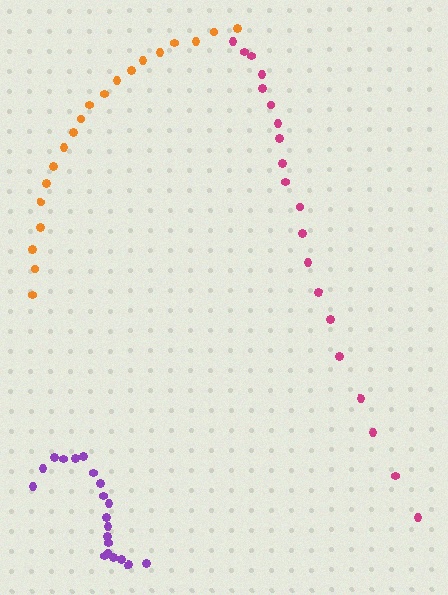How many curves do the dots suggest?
There are 3 distinct paths.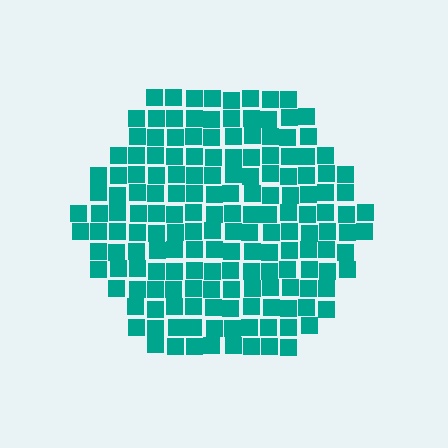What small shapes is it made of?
It is made of small squares.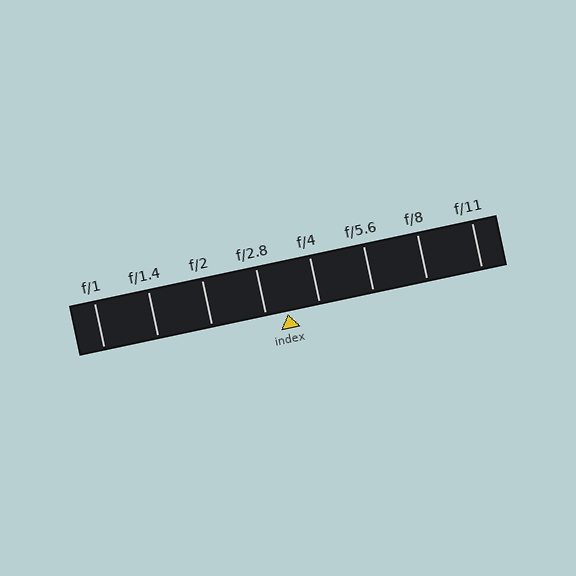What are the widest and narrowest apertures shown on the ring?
The widest aperture shown is f/1 and the narrowest is f/11.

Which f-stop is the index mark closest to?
The index mark is closest to f/2.8.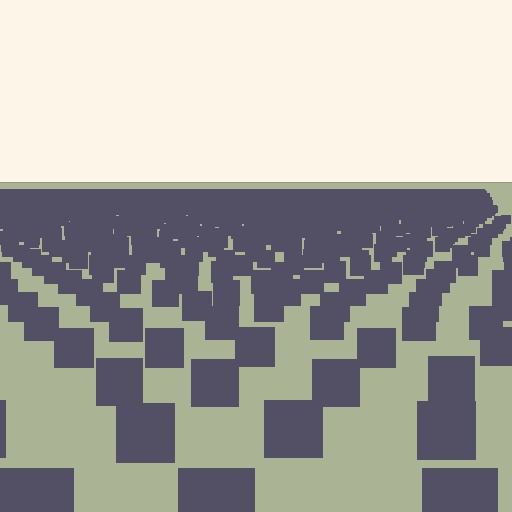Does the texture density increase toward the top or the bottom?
Density increases toward the top.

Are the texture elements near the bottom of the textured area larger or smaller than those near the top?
Larger. Near the bottom, elements are closer to the viewer and appear at a bigger on-screen size.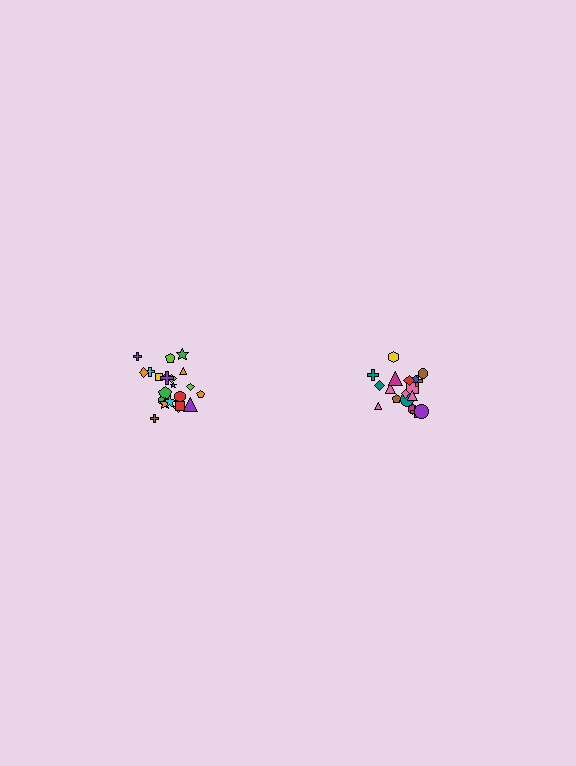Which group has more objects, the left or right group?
The left group.